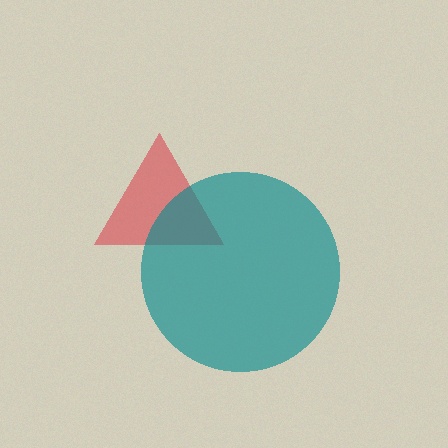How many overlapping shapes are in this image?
There are 2 overlapping shapes in the image.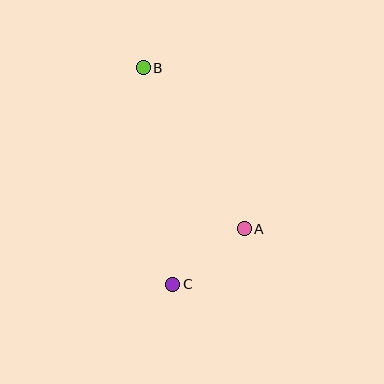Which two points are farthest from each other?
Points B and C are farthest from each other.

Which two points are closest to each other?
Points A and C are closest to each other.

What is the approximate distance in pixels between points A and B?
The distance between A and B is approximately 190 pixels.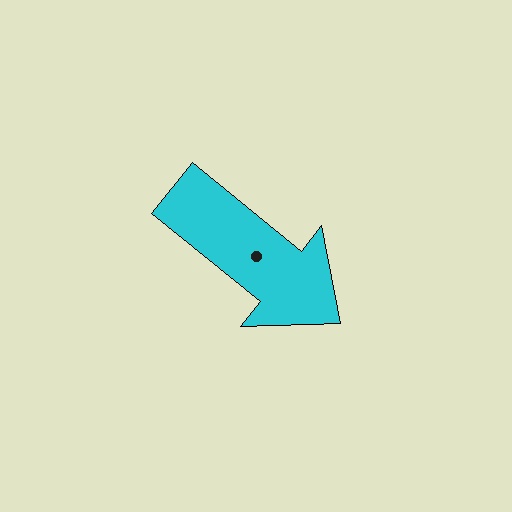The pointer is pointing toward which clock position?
Roughly 4 o'clock.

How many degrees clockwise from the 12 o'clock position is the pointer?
Approximately 129 degrees.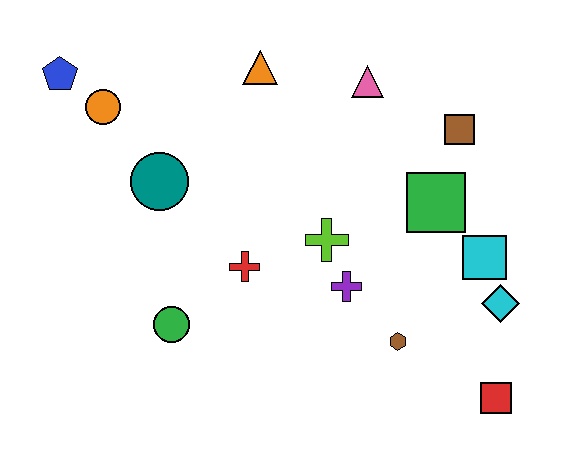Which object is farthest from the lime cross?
The blue pentagon is farthest from the lime cross.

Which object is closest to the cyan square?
The cyan diamond is closest to the cyan square.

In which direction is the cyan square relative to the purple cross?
The cyan square is to the right of the purple cross.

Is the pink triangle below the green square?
No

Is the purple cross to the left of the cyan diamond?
Yes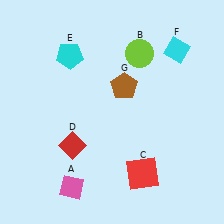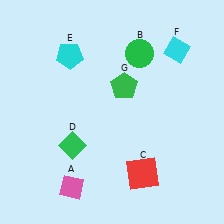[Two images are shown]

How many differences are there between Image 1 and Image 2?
There are 3 differences between the two images.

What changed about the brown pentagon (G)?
In Image 1, G is brown. In Image 2, it changed to green.